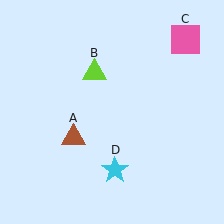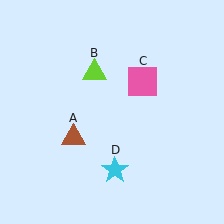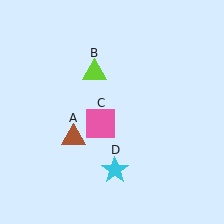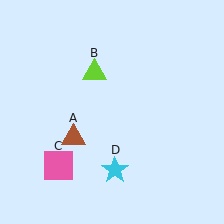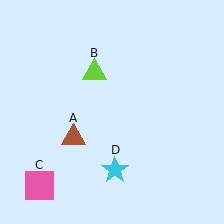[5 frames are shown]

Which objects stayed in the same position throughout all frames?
Brown triangle (object A) and lime triangle (object B) and cyan star (object D) remained stationary.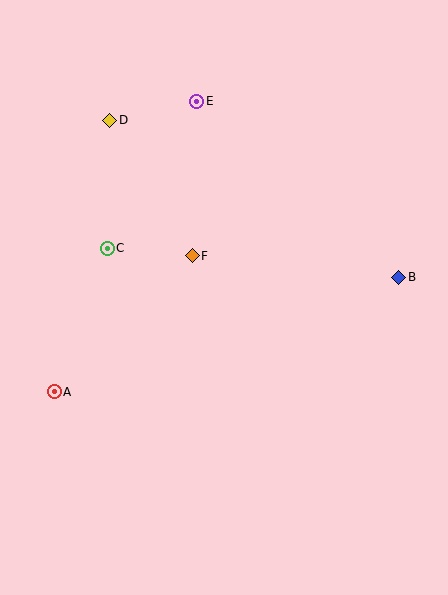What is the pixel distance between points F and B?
The distance between F and B is 208 pixels.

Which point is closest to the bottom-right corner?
Point B is closest to the bottom-right corner.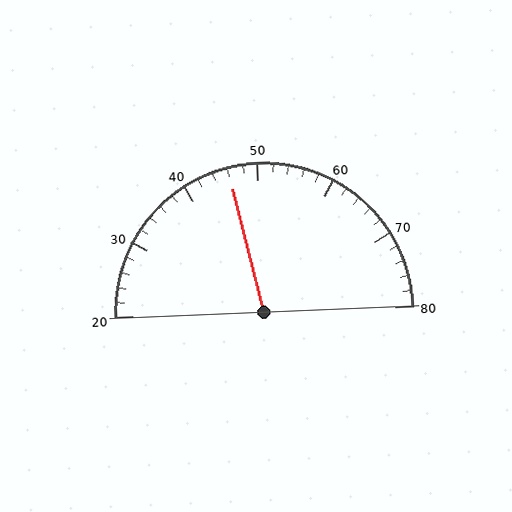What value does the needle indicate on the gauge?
The needle indicates approximately 46.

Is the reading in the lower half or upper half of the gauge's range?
The reading is in the lower half of the range (20 to 80).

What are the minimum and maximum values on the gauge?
The gauge ranges from 20 to 80.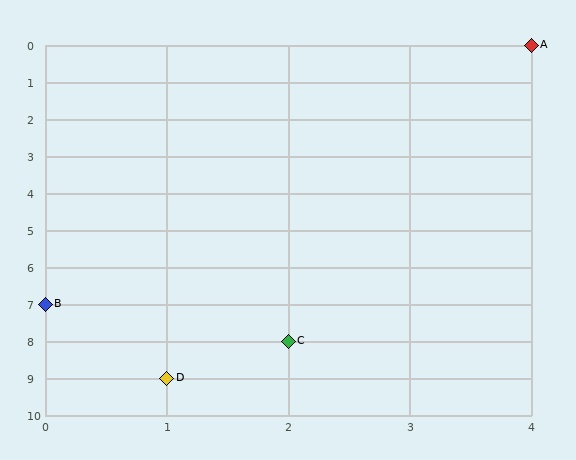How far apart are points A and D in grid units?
Points A and D are 3 columns and 9 rows apart (about 9.5 grid units diagonally).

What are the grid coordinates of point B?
Point B is at grid coordinates (0, 7).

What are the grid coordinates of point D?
Point D is at grid coordinates (1, 9).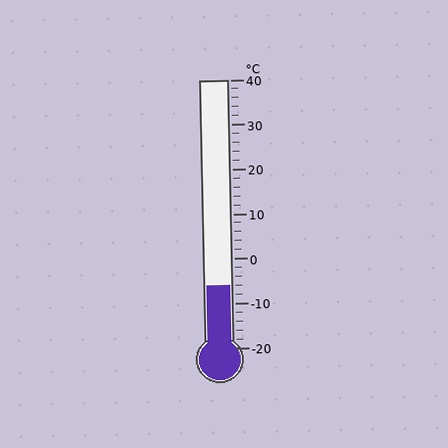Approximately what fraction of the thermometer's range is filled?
The thermometer is filled to approximately 25% of its range.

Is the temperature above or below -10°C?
The temperature is above -10°C.